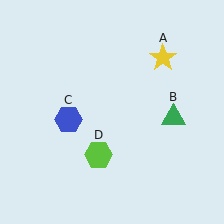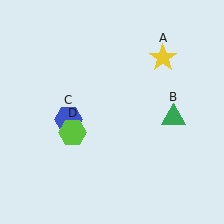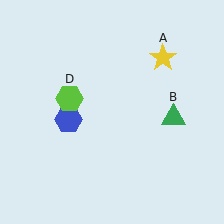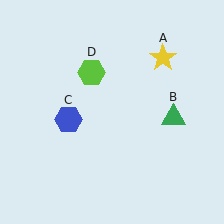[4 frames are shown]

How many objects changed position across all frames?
1 object changed position: lime hexagon (object D).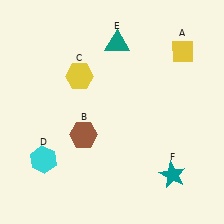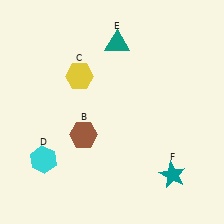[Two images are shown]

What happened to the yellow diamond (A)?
The yellow diamond (A) was removed in Image 2. It was in the top-right area of Image 1.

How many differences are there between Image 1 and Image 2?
There is 1 difference between the two images.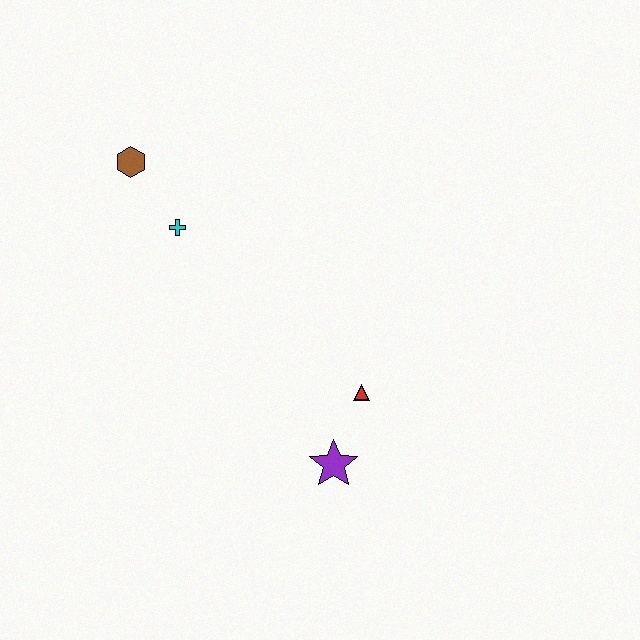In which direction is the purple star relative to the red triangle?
The purple star is below the red triangle.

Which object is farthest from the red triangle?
The brown hexagon is farthest from the red triangle.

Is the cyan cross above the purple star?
Yes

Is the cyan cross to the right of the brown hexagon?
Yes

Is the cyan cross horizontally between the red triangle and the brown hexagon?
Yes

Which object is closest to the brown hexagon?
The cyan cross is closest to the brown hexagon.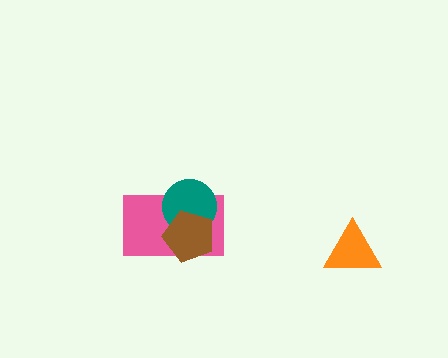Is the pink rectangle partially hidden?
Yes, it is partially covered by another shape.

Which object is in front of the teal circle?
The brown pentagon is in front of the teal circle.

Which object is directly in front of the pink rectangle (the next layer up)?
The teal circle is directly in front of the pink rectangle.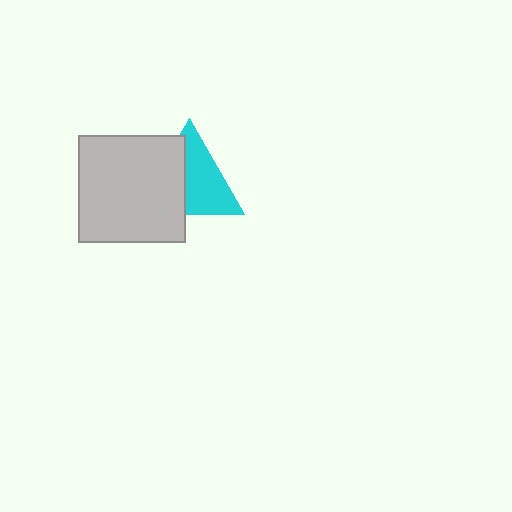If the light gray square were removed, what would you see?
You would see the complete cyan triangle.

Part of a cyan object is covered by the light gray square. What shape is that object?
It is a triangle.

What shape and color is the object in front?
The object in front is a light gray square.